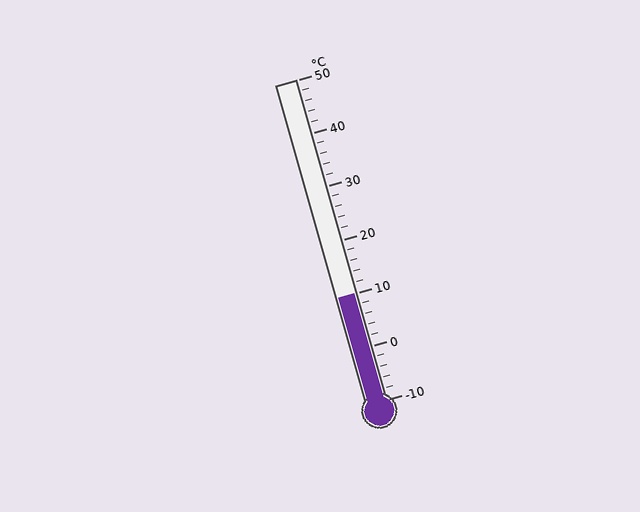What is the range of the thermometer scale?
The thermometer scale ranges from -10°C to 50°C.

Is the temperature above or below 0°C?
The temperature is above 0°C.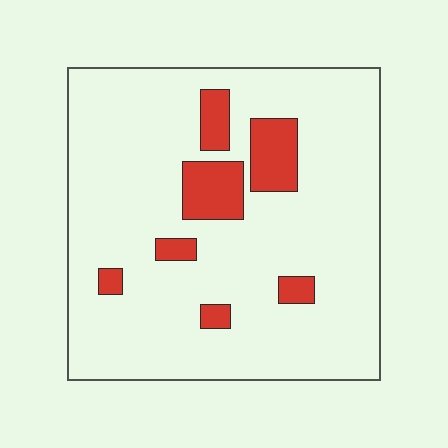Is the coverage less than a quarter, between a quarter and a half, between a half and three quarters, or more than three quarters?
Less than a quarter.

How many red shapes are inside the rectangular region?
7.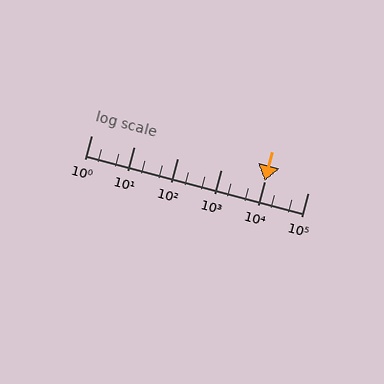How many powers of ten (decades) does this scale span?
The scale spans 5 decades, from 1 to 100000.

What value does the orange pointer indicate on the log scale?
The pointer indicates approximately 10000.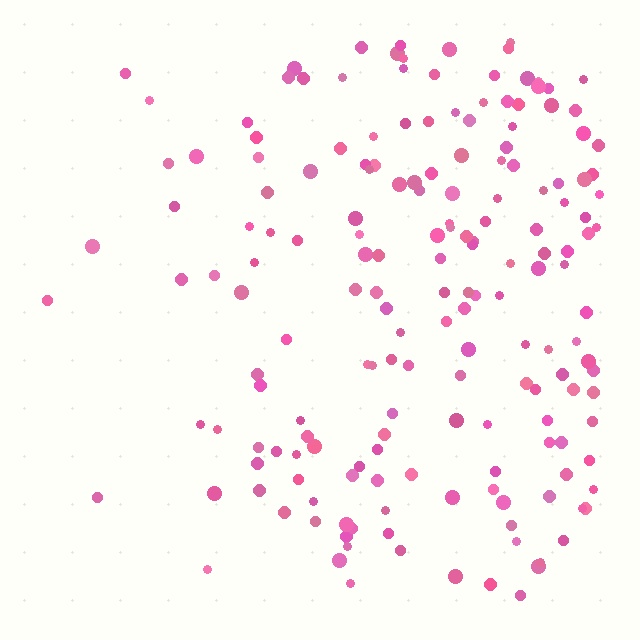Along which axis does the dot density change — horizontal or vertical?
Horizontal.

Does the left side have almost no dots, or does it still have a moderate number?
Still a moderate number, just noticeably fewer than the right.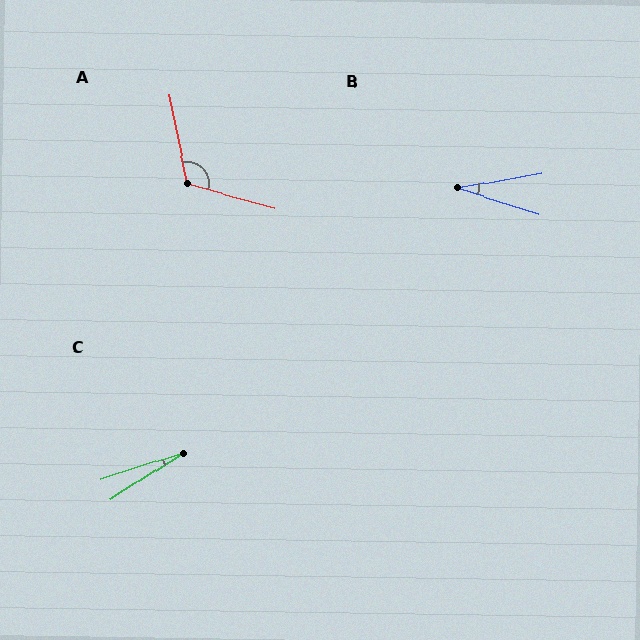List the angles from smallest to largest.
C (15°), B (28°), A (116°).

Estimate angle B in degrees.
Approximately 28 degrees.